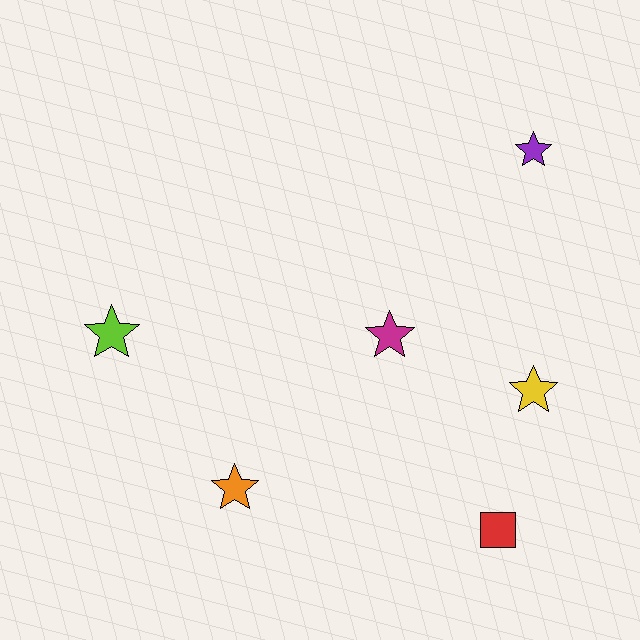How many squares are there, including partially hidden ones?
There is 1 square.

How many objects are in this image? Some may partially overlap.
There are 6 objects.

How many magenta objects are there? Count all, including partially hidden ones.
There is 1 magenta object.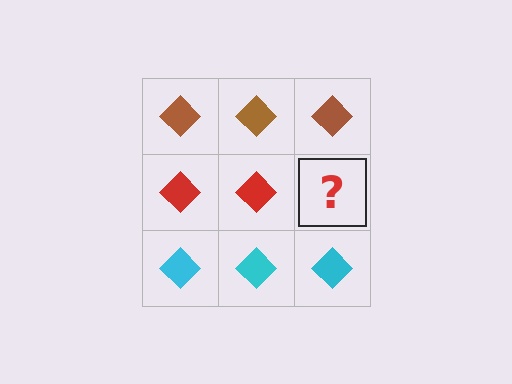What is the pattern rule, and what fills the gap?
The rule is that each row has a consistent color. The gap should be filled with a red diamond.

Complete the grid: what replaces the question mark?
The question mark should be replaced with a red diamond.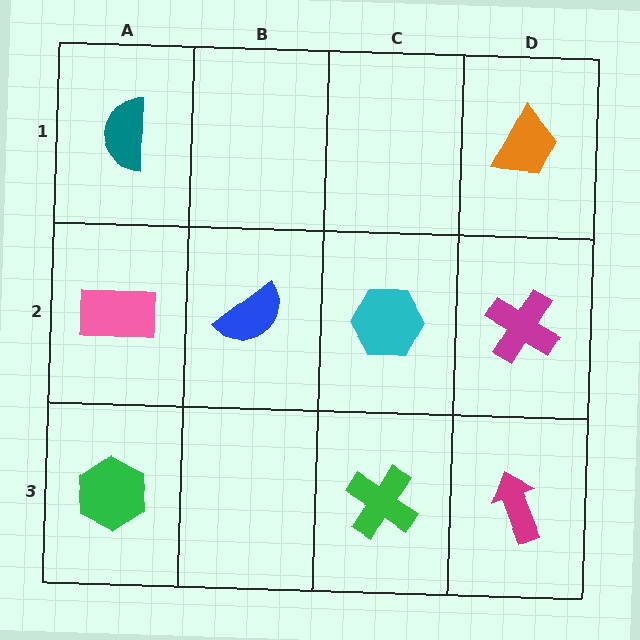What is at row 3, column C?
A green cross.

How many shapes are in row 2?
4 shapes.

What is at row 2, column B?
A blue semicircle.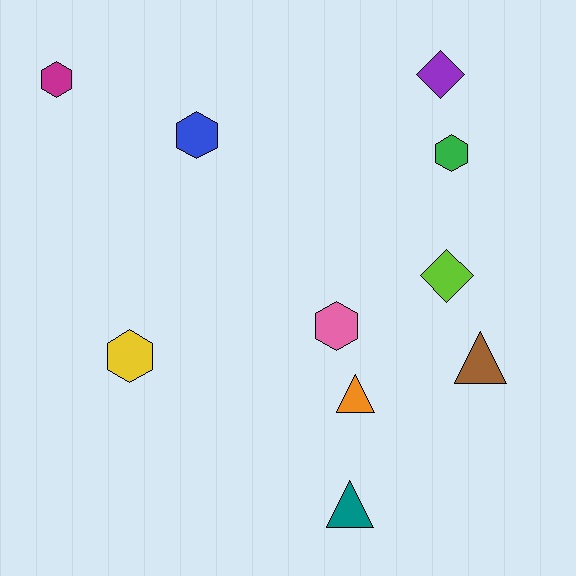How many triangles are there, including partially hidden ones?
There are 3 triangles.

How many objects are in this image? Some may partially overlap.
There are 10 objects.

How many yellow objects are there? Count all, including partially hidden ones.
There is 1 yellow object.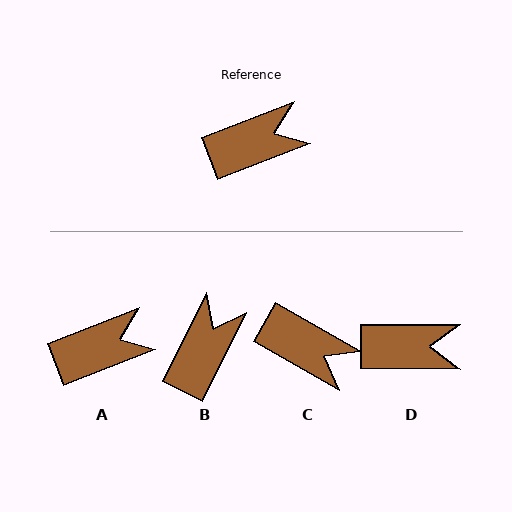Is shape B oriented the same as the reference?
No, it is off by about 42 degrees.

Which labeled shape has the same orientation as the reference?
A.